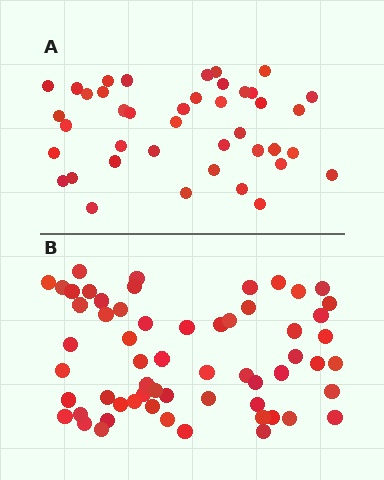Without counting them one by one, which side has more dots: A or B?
Region B (the bottom region) has more dots.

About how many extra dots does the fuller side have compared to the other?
Region B has approximately 20 more dots than region A.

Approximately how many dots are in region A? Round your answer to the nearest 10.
About 40 dots. (The exact count is 41, which rounds to 40.)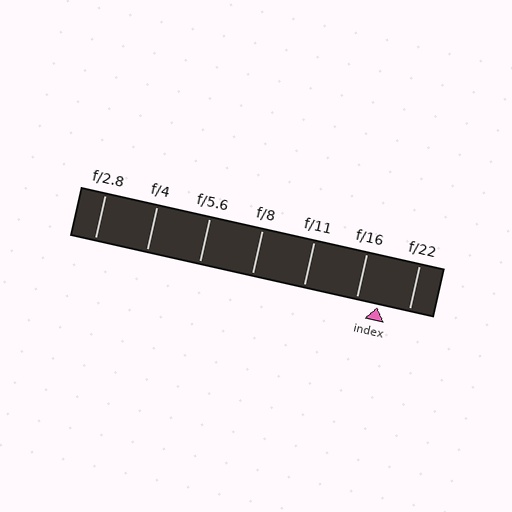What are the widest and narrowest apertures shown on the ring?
The widest aperture shown is f/2.8 and the narrowest is f/22.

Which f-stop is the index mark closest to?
The index mark is closest to f/16.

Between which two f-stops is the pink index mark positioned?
The index mark is between f/16 and f/22.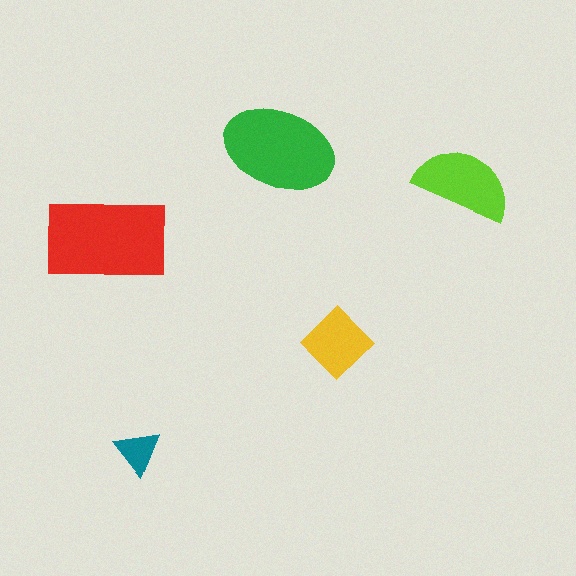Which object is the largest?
The red rectangle.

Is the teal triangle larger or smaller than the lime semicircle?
Smaller.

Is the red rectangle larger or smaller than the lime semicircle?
Larger.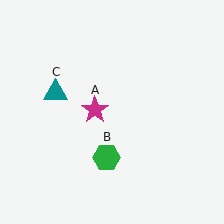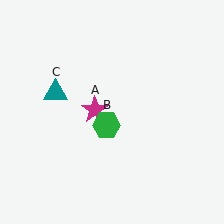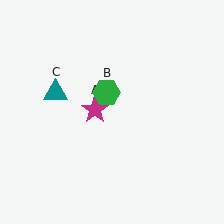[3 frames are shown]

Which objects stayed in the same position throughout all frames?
Magenta star (object A) and teal triangle (object C) remained stationary.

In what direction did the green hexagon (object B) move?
The green hexagon (object B) moved up.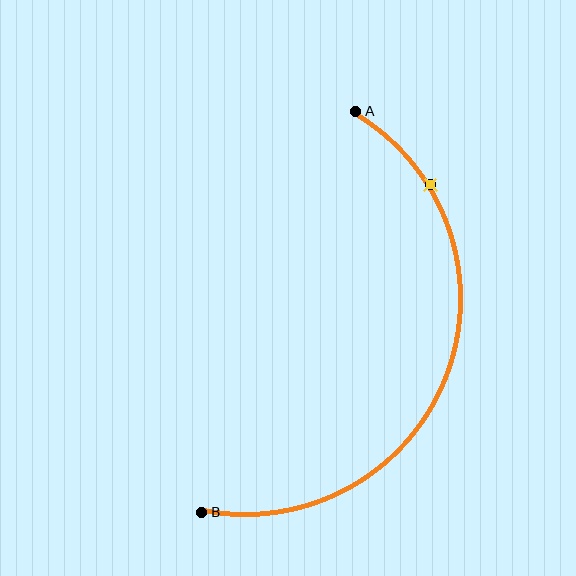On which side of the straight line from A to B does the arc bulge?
The arc bulges to the right of the straight line connecting A and B.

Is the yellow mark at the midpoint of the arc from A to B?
No. The yellow mark lies on the arc but is closer to endpoint A. The arc midpoint would be at the point on the curve equidistant along the arc from both A and B.